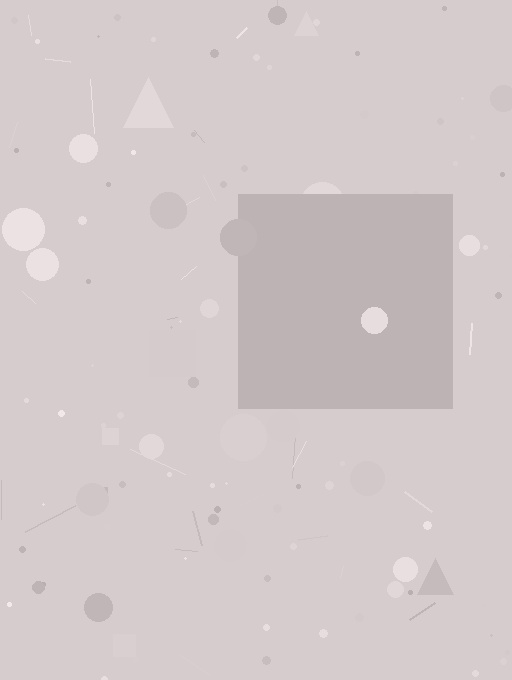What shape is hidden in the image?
A square is hidden in the image.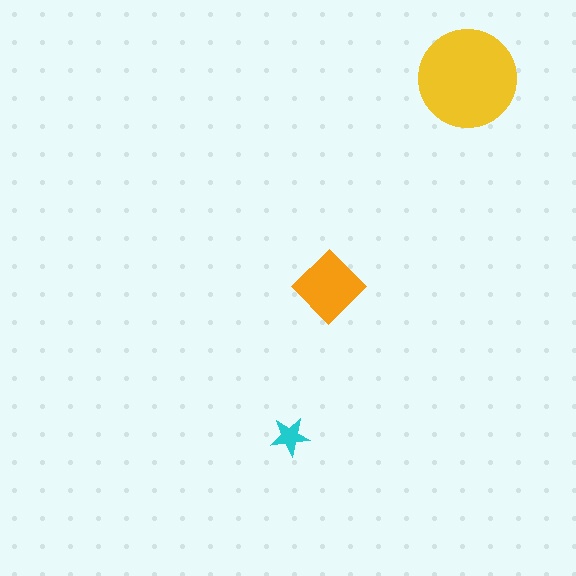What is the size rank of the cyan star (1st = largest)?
3rd.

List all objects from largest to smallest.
The yellow circle, the orange diamond, the cyan star.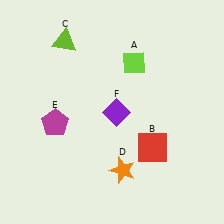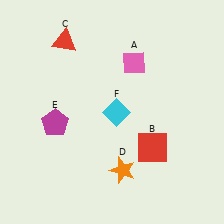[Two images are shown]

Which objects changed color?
A changed from lime to pink. C changed from lime to red. F changed from purple to cyan.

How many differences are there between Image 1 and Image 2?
There are 3 differences between the two images.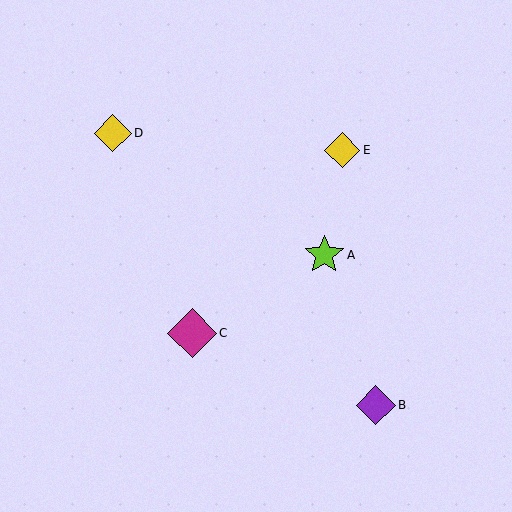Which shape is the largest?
The magenta diamond (labeled C) is the largest.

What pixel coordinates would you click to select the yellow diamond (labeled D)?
Click at (113, 133) to select the yellow diamond D.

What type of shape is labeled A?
Shape A is a lime star.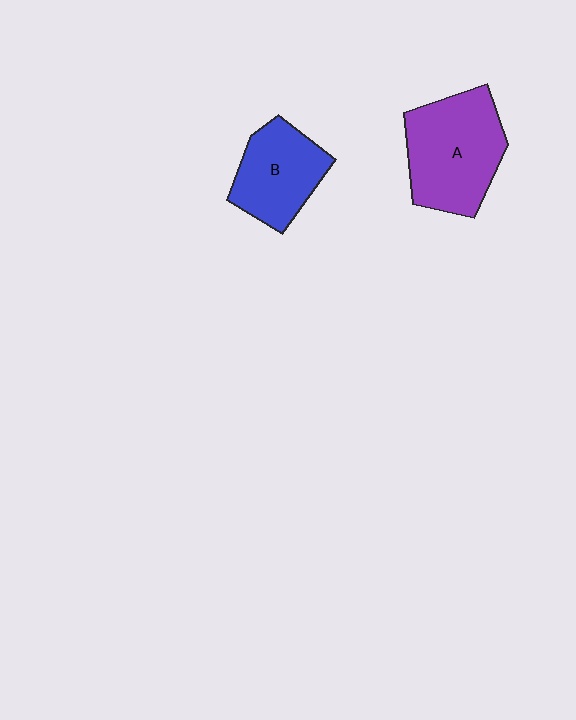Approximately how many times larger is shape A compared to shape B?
Approximately 1.4 times.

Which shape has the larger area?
Shape A (purple).